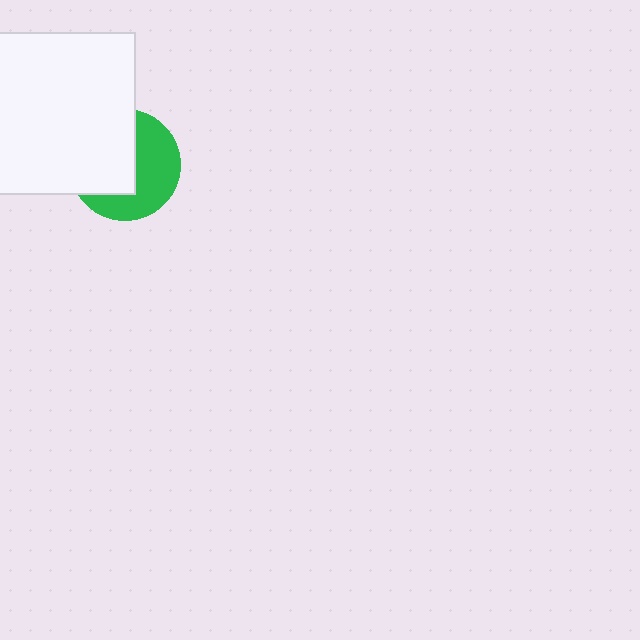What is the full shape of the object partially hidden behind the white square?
The partially hidden object is a green circle.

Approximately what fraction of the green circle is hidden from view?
Roughly 51% of the green circle is hidden behind the white square.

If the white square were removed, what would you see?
You would see the complete green circle.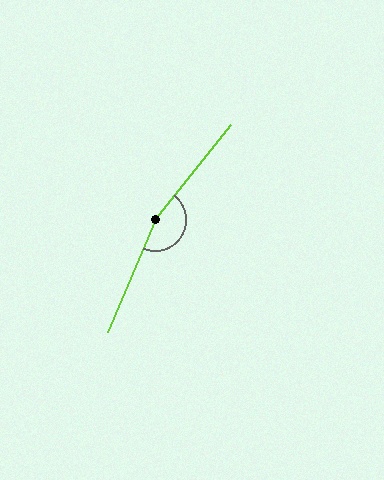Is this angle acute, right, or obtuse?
It is obtuse.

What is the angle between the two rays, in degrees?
Approximately 164 degrees.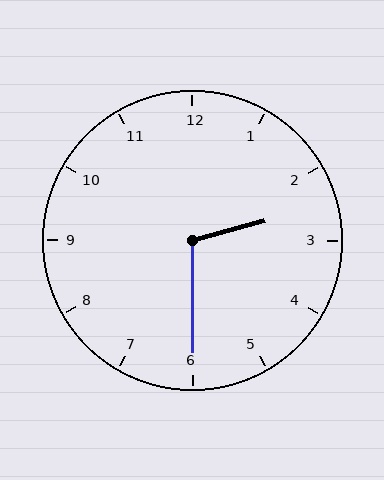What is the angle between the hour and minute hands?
Approximately 105 degrees.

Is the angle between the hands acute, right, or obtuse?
It is obtuse.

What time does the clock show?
2:30.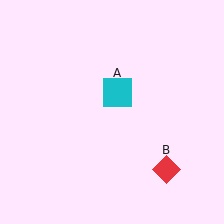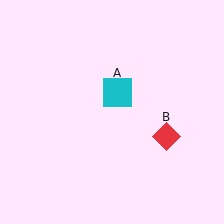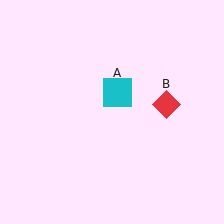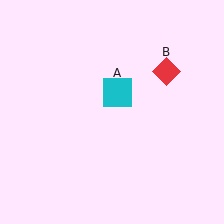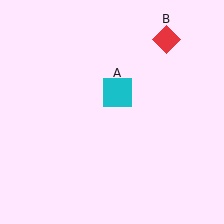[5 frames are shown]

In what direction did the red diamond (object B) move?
The red diamond (object B) moved up.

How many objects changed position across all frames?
1 object changed position: red diamond (object B).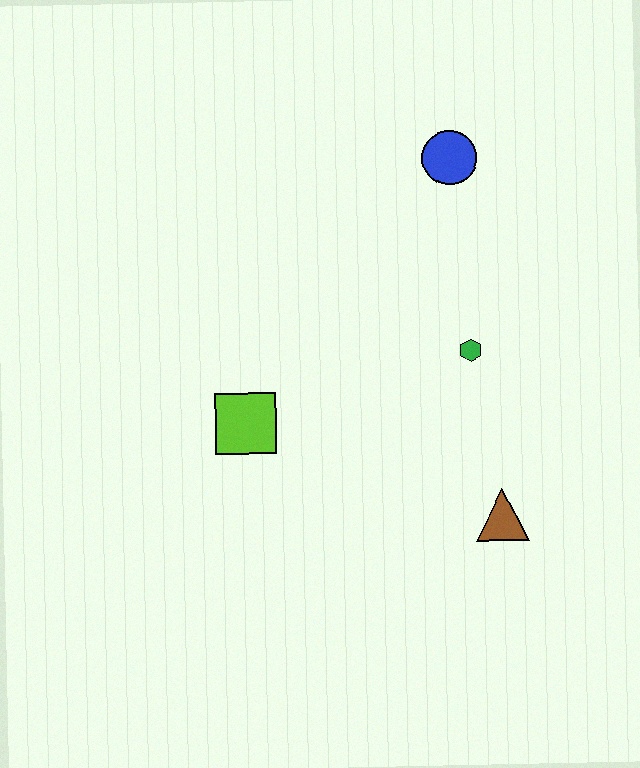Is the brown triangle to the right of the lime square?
Yes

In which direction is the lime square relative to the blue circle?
The lime square is below the blue circle.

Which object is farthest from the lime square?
The blue circle is farthest from the lime square.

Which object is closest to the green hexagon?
The brown triangle is closest to the green hexagon.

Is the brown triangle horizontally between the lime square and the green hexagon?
No